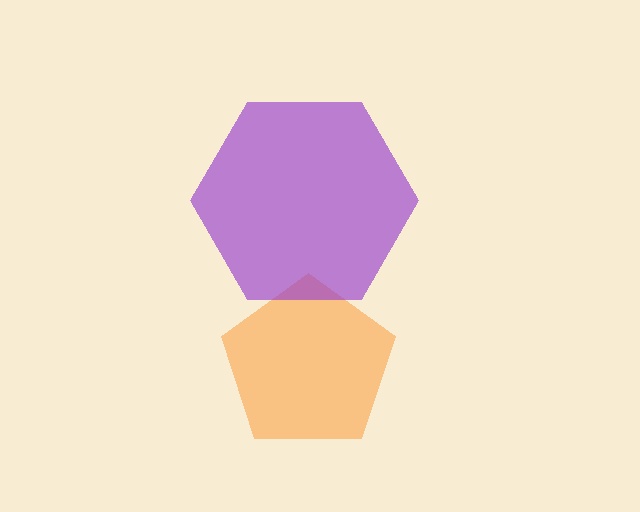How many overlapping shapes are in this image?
There are 2 overlapping shapes in the image.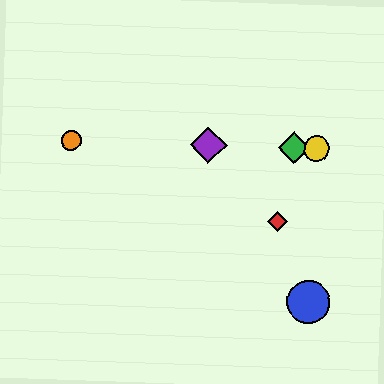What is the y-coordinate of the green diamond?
The green diamond is at y≈148.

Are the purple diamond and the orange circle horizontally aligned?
Yes, both are at y≈145.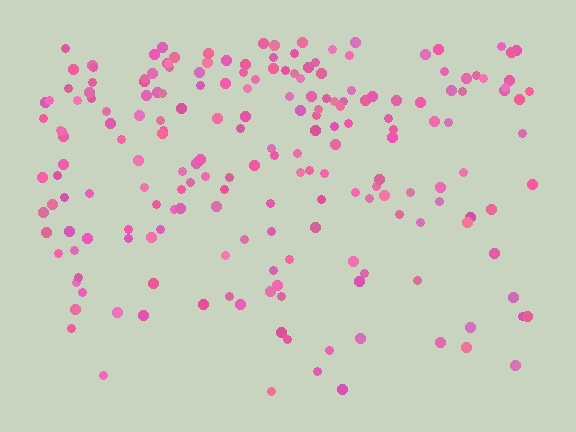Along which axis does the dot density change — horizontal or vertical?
Vertical.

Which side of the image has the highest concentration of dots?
The top.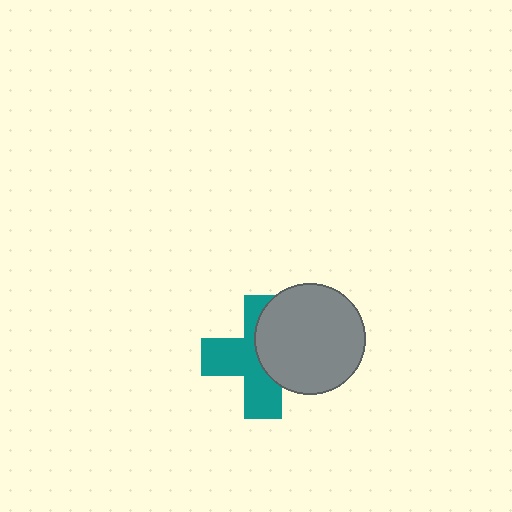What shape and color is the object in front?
The object in front is a gray circle.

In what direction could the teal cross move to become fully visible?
The teal cross could move left. That would shift it out from behind the gray circle entirely.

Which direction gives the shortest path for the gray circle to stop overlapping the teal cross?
Moving right gives the shortest separation.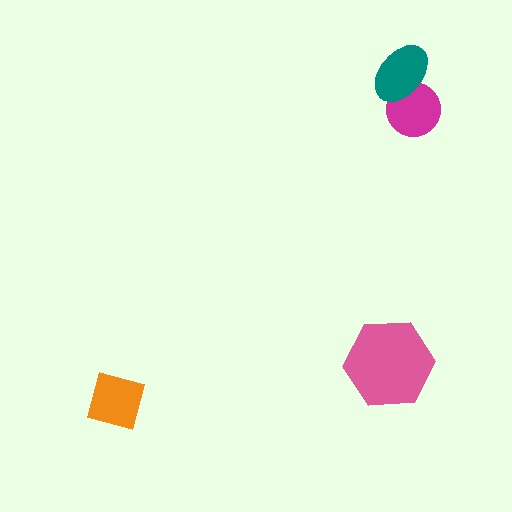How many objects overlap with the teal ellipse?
1 object overlaps with the teal ellipse.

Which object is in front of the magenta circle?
The teal ellipse is in front of the magenta circle.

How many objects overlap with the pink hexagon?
0 objects overlap with the pink hexagon.